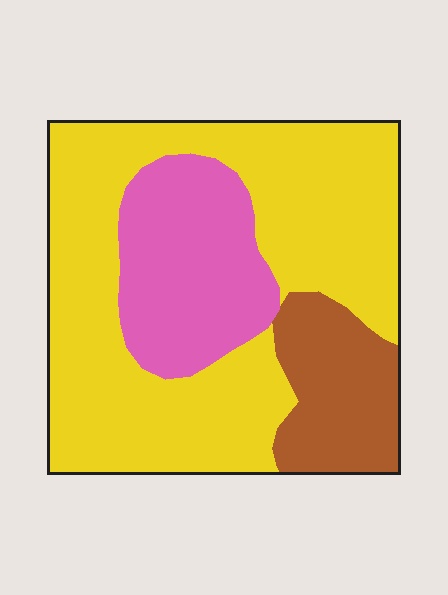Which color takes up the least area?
Brown, at roughly 15%.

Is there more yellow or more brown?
Yellow.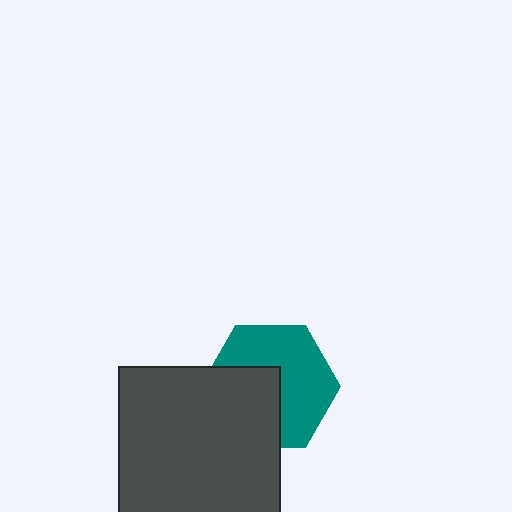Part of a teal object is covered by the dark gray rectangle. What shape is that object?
It is a hexagon.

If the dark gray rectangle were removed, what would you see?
You would see the complete teal hexagon.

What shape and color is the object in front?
The object in front is a dark gray rectangle.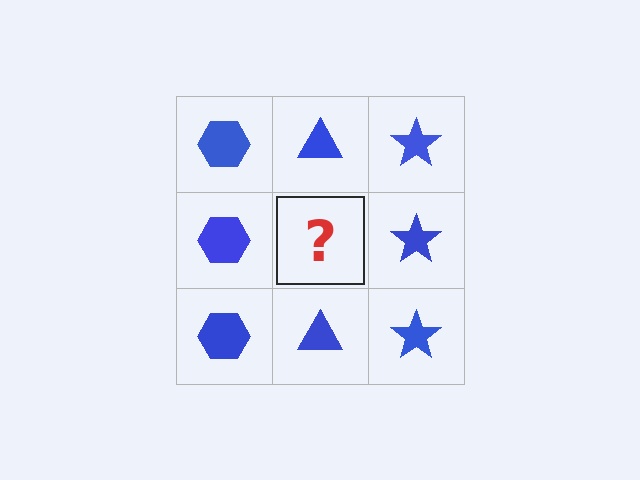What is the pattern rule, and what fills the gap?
The rule is that each column has a consistent shape. The gap should be filled with a blue triangle.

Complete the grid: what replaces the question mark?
The question mark should be replaced with a blue triangle.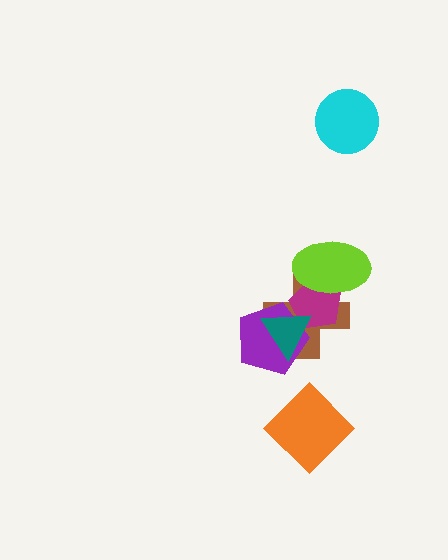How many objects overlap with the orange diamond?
0 objects overlap with the orange diamond.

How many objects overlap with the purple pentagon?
3 objects overlap with the purple pentagon.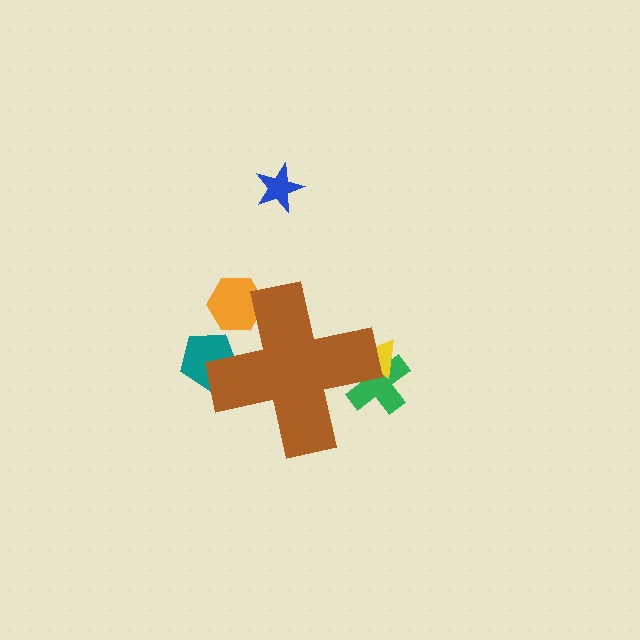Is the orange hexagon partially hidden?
Yes, the orange hexagon is partially hidden behind the brown cross.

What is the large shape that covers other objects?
A brown cross.